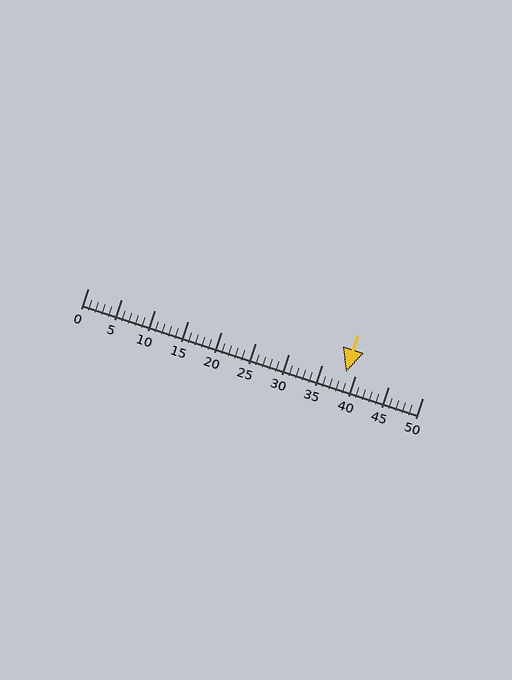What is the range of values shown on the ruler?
The ruler shows values from 0 to 50.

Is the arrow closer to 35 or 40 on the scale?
The arrow is closer to 40.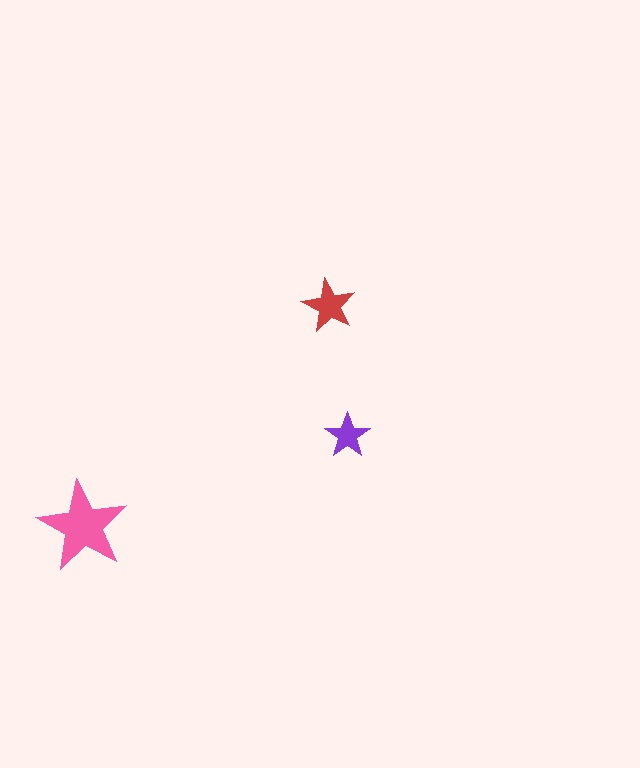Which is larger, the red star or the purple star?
The red one.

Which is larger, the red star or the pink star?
The pink one.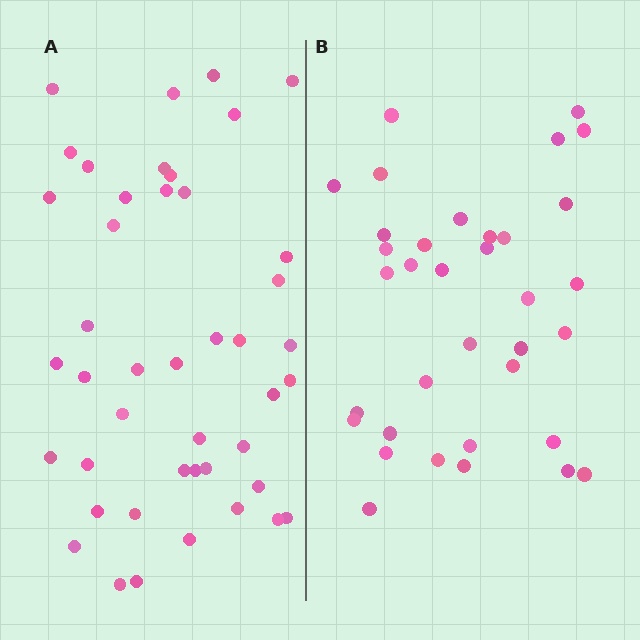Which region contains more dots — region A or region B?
Region A (the left region) has more dots.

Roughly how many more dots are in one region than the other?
Region A has roughly 8 or so more dots than region B.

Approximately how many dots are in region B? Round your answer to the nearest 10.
About 40 dots. (The exact count is 35, which rounds to 40.)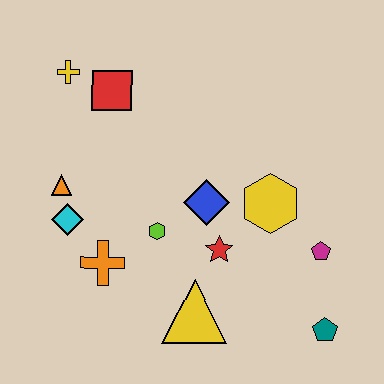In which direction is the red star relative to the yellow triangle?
The red star is above the yellow triangle.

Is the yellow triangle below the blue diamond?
Yes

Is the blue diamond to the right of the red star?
No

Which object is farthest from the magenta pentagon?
The yellow cross is farthest from the magenta pentagon.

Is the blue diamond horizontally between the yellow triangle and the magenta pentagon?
Yes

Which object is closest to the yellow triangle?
The red star is closest to the yellow triangle.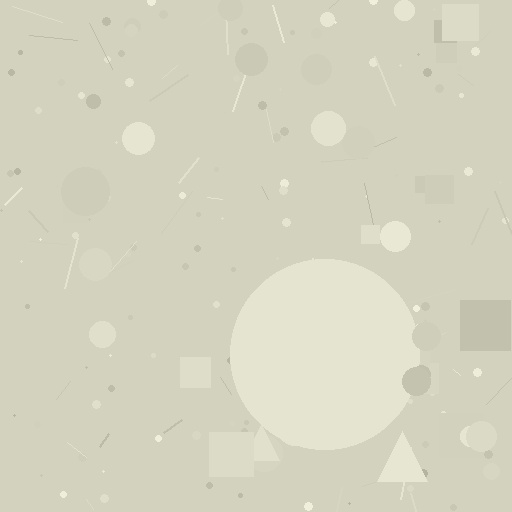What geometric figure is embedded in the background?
A circle is embedded in the background.